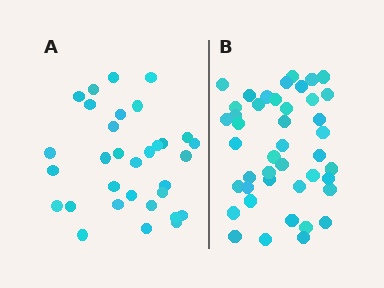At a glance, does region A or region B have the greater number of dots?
Region B (the right region) has more dots.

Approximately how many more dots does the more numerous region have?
Region B has roughly 12 or so more dots than region A.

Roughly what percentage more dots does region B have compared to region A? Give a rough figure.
About 35% more.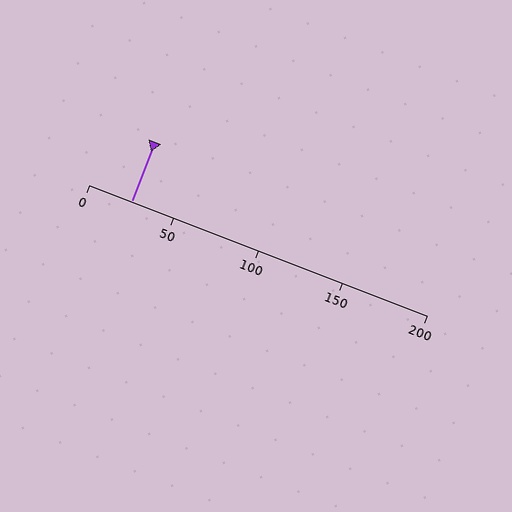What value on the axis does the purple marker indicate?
The marker indicates approximately 25.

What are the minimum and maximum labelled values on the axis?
The axis runs from 0 to 200.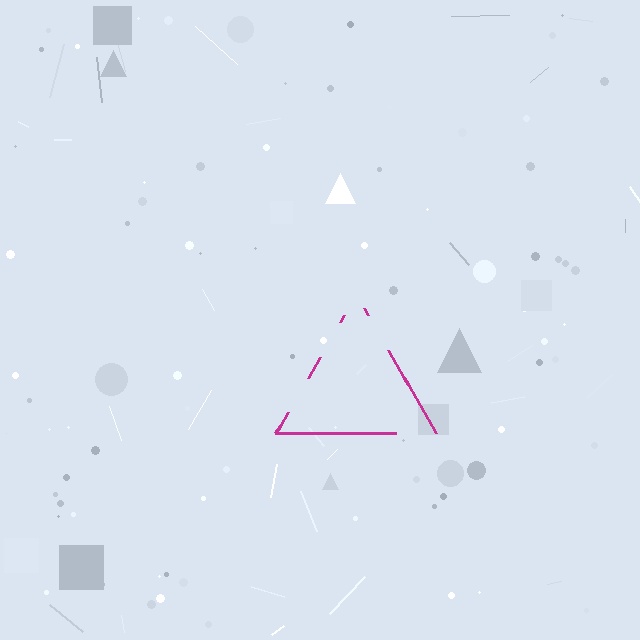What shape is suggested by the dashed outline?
The dashed outline suggests a triangle.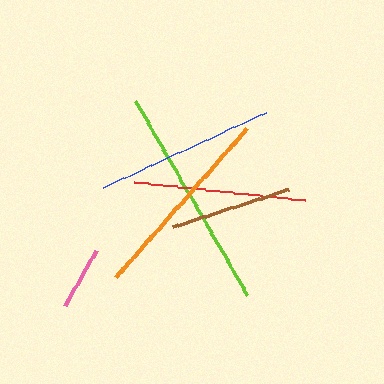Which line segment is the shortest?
The pink line is the shortest at approximately 65 pixels.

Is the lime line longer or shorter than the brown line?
The lime line is longer than the brown line.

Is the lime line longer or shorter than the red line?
The lime line is longer than the red line.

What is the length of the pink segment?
The pink segment is approximately 65 pixels long.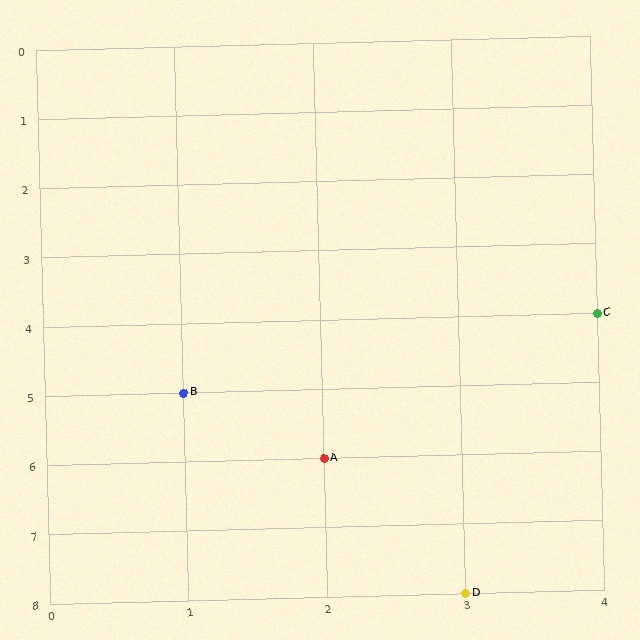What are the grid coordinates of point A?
Point A is at grid coordinates (2, 6).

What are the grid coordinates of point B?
Point B is at grid coordinates (1, 5).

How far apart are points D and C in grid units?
Points D and C are 1 column and 4 rows apart (about 4.1 grid units diagonally).